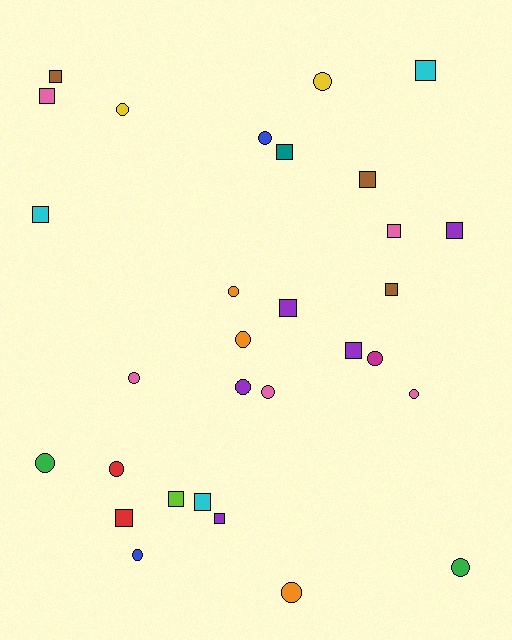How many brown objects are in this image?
There are 3 brown objects.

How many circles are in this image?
There are 15 circles.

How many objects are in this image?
There are 30 objects.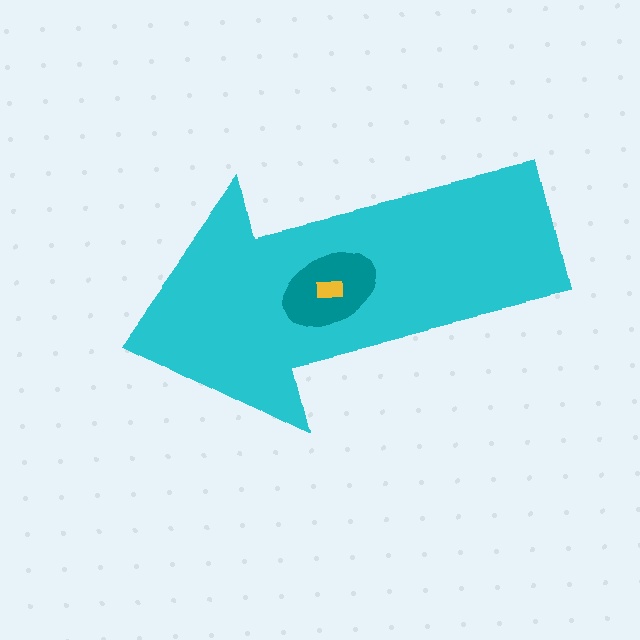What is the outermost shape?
The cyan arrow.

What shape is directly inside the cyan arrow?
The teal ellipse.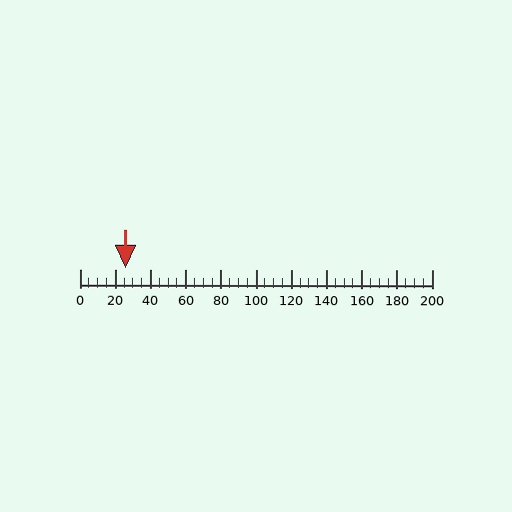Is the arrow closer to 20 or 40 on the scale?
The arrow is closer to 20.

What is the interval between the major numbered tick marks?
The major tick marks are spaced 20 units apart.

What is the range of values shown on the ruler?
The ruler shows values from 0 to 200.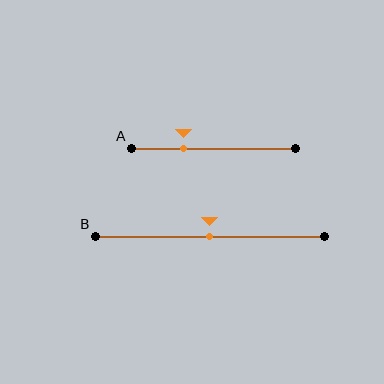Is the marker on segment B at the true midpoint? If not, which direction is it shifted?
Yes, the marker on segment B is at the true midpoint.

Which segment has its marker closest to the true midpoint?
Segment B has its marker closest to the true midpoint.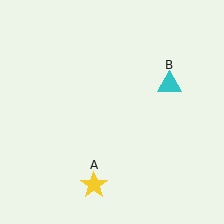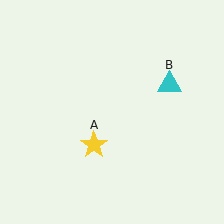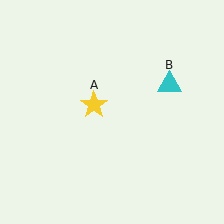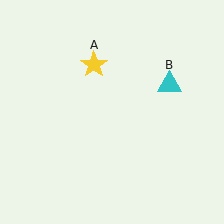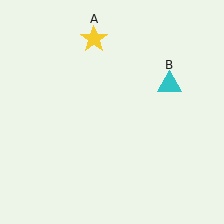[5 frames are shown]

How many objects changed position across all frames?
1 object changed position: yellow star (object A).